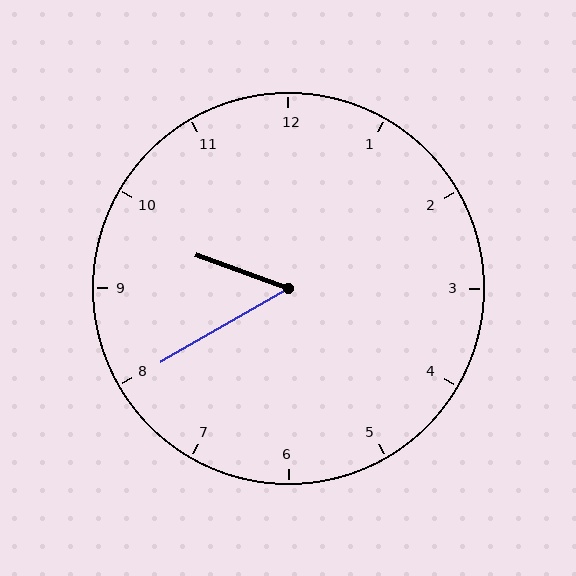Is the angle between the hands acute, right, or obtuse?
It is acute.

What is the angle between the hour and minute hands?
Approximately 50 degrees.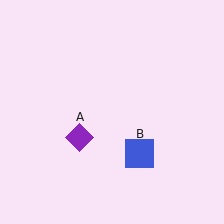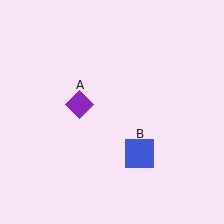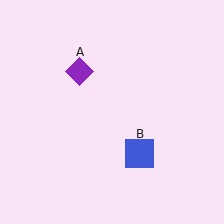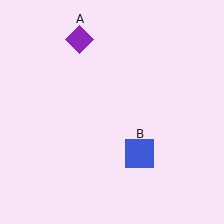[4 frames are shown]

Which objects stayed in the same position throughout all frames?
Blue square (object B) remained stationary.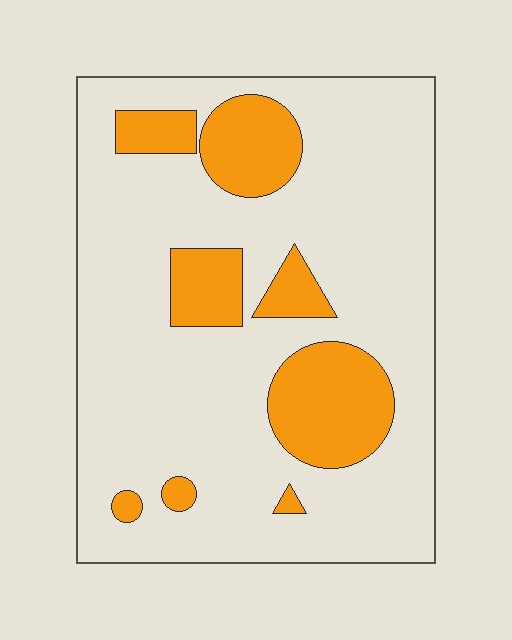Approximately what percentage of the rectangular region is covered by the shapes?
Approximately 20%.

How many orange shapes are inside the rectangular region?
8.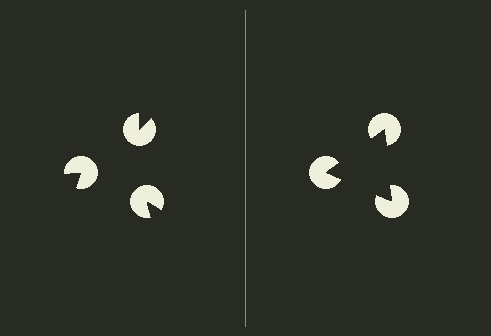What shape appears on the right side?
An illusory triangle.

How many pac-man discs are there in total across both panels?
6 — 3 on each side.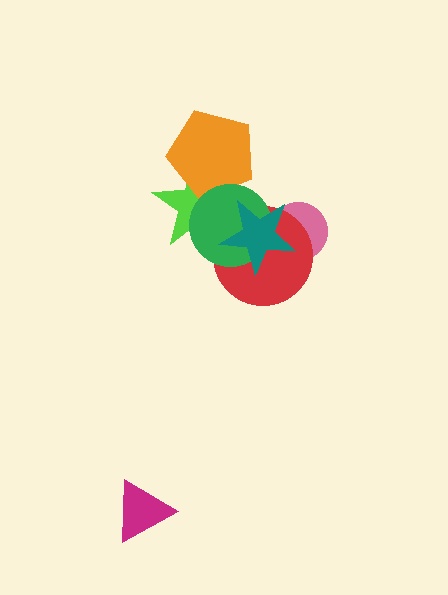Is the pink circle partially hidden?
Yes, it is partially covered by another shape.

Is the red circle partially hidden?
Yes, it is partially covered by another shape.